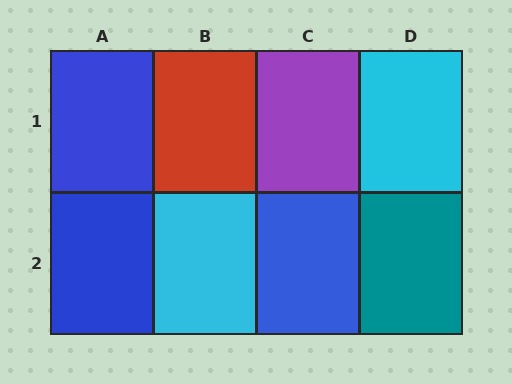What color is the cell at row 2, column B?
Cyan.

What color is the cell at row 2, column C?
Blue.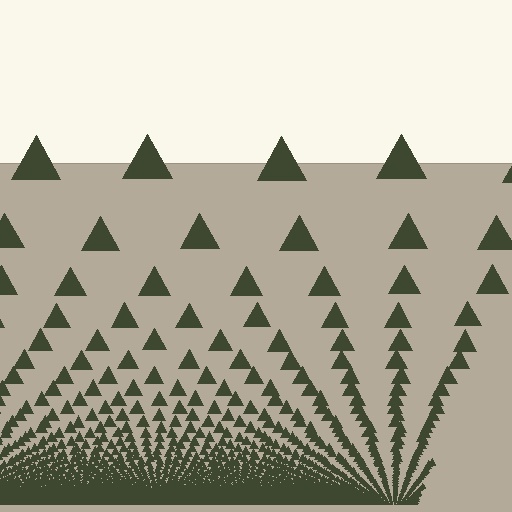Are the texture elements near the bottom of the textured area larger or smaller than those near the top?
Smaller. The gradient is inverted — elements near the bottom are smaller and denser.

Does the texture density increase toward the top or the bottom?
Density increases toward the bottom.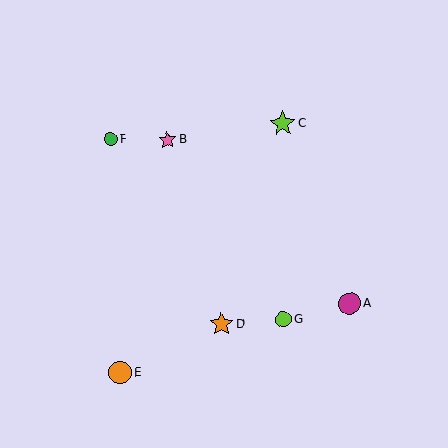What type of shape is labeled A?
Shape A is a magenta circle.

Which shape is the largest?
The lime star (labeled C) is the largest.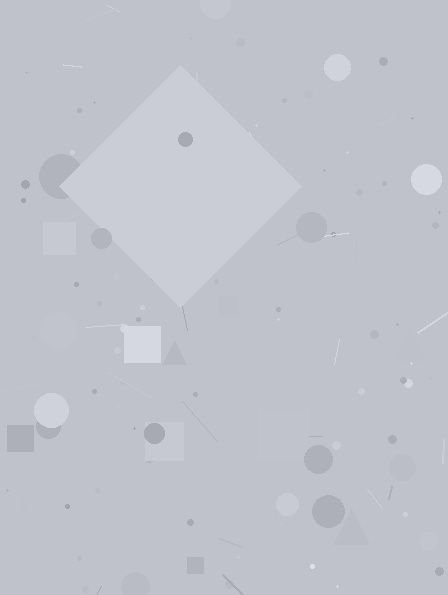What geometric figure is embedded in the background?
A diamond is embedded in the background.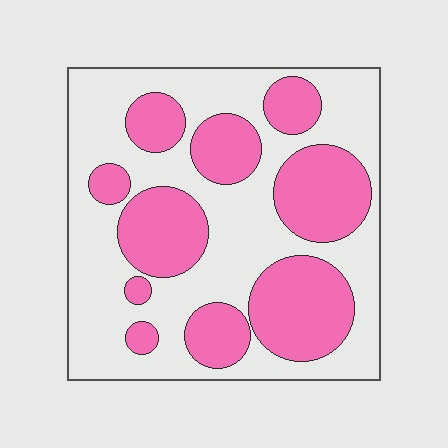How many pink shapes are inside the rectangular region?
10.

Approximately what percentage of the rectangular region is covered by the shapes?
Approximately 40%.